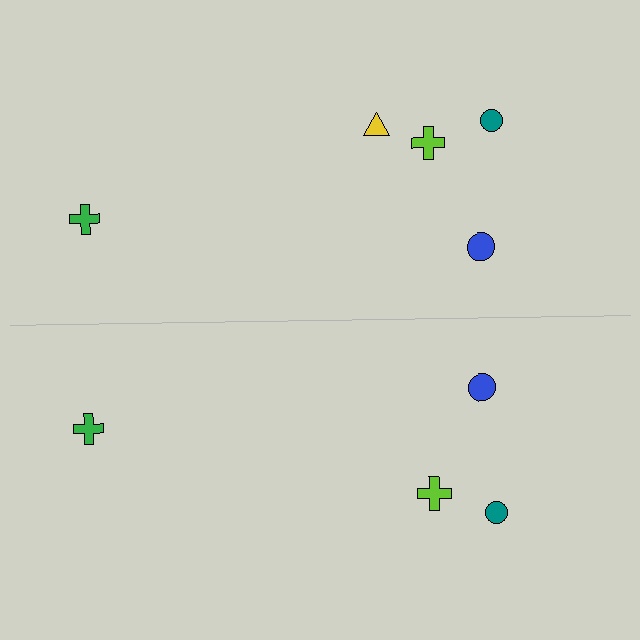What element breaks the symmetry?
A yellow triangle is missing from the bottom side.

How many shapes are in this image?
There are 9 shapes in this image.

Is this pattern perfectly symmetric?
No, the pattern is not perfectly symmetric. A yellow triangle is missing from the bottom side.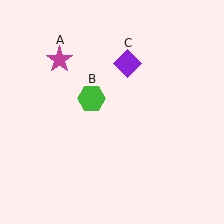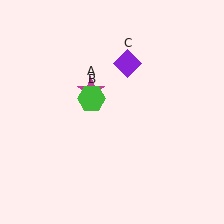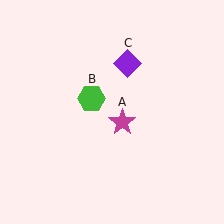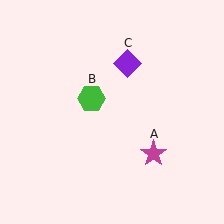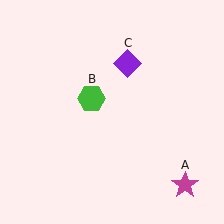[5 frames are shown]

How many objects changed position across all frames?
1 object changed position: magenta star (object A).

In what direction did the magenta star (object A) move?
The magenta star (object A) moved down and to the right.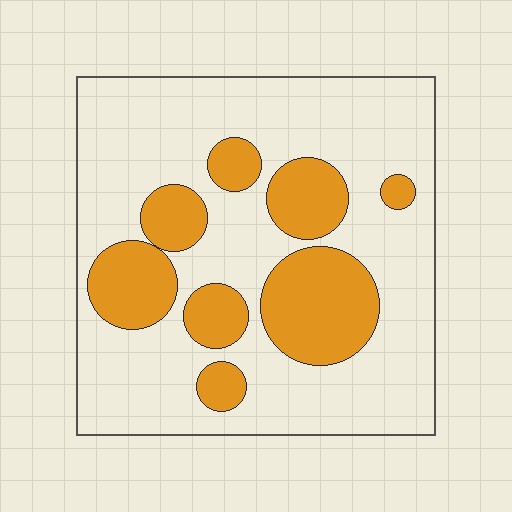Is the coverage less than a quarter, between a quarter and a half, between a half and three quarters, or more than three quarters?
Between a quarter and a half.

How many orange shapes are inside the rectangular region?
8.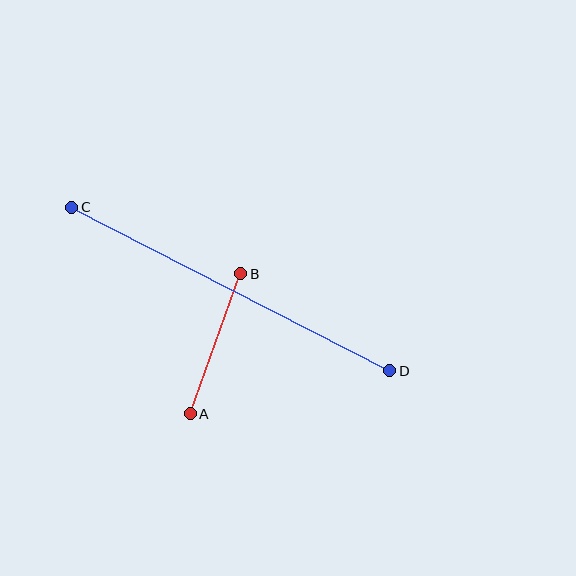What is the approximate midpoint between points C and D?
The midpoint is at approximately (231, 289) pixels.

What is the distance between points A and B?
The distance is approximately 149 pixels.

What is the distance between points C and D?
The distance is approximately 358 pixels.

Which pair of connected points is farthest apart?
Points C and D are farthest apart.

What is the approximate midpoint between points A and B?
The midpoint is at approximately (216, 344) pixels.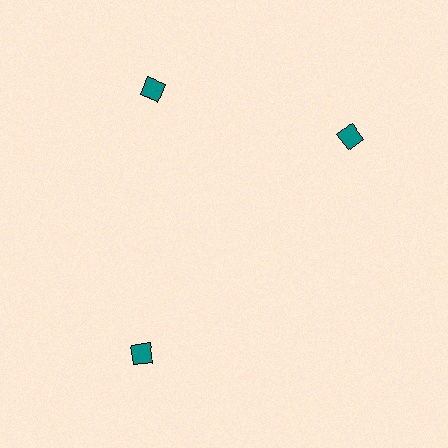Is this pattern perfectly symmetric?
No. The 3 teal diamonds are arranged in a ring, but one element near the 3 o'clock position is rotated out of alignment along the ring, breaking the 3-fold rotational symmetry.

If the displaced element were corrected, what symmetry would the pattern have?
It would have 3-fold rotational symmetry — the pattern would map onto itself every 120 degrees.